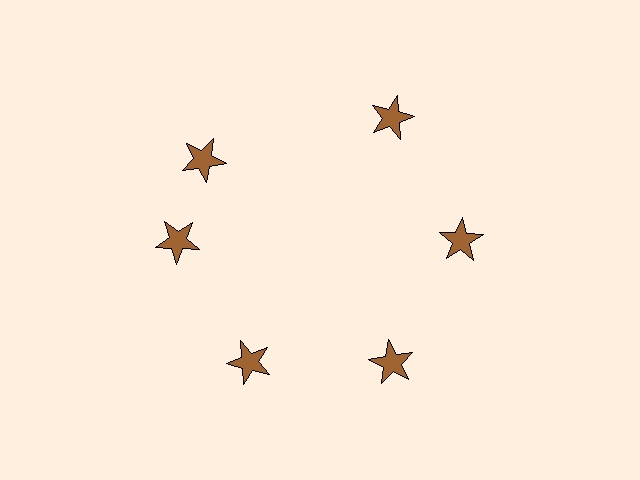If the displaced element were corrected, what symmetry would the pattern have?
It would have 6-fold rotational symmetry — the pattern would map onto itself every 60 degrees.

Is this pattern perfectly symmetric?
No. The 6 brown stars are arranged in a ring, but one element near the 11 o'clock position is rotated out of alignment along the ring, breaking the 6-fold rotational symmetry.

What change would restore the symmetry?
The symmetry would be restored by rotating it back into even spacing with its neighbors so that all 6 stars sit at equal angles and equal distance from the center.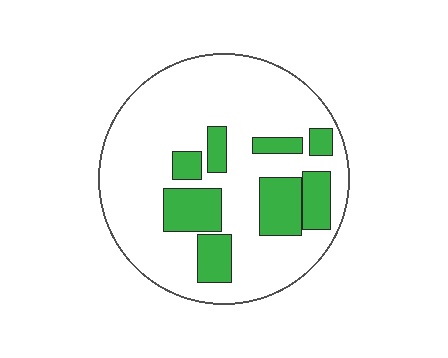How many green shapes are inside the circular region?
8.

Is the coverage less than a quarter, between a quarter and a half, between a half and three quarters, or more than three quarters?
Less than a quarter.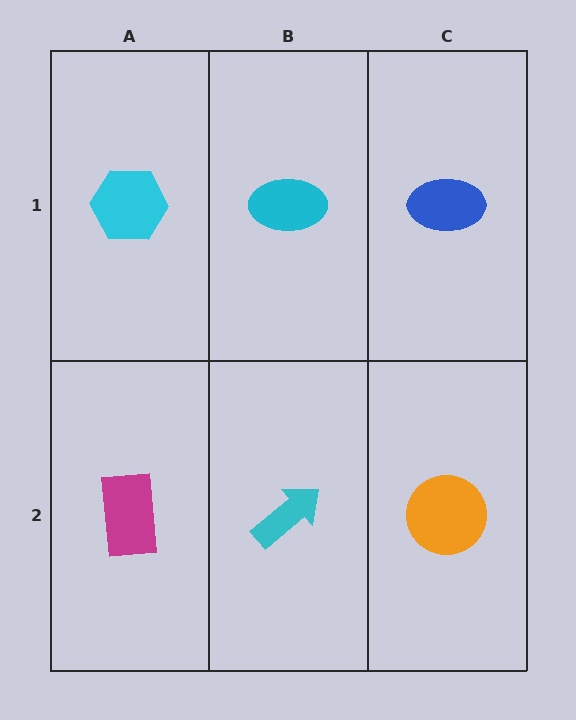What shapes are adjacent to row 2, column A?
A cyan hexagon (row 1, column A), a cyan arrow (row 2, column B).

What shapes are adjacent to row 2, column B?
A cyan ellipse (row 1, column B), a magenta rectangle (row 2, column A), an orange circle (row 2, column C).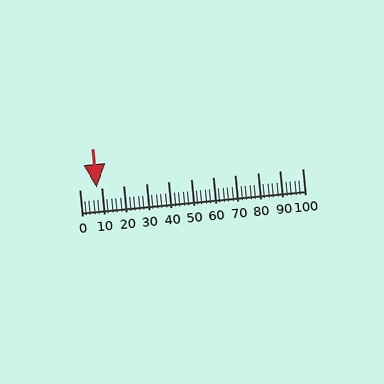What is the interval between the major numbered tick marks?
The major tick marks are spaced 10 units apart.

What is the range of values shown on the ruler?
The ruler shows values from 0 to 100.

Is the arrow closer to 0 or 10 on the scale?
The arrow is closer to 10.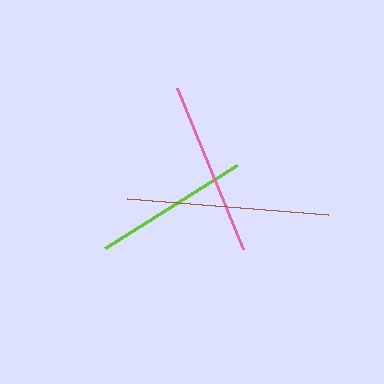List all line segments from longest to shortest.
From longest to shortest: brown, pink, lime.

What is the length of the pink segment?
The pink segment is approximately 173 pixels long.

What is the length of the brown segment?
The brown segment is approximately 201 pixels long.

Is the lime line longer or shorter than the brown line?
The brown line is longer than the lime line.